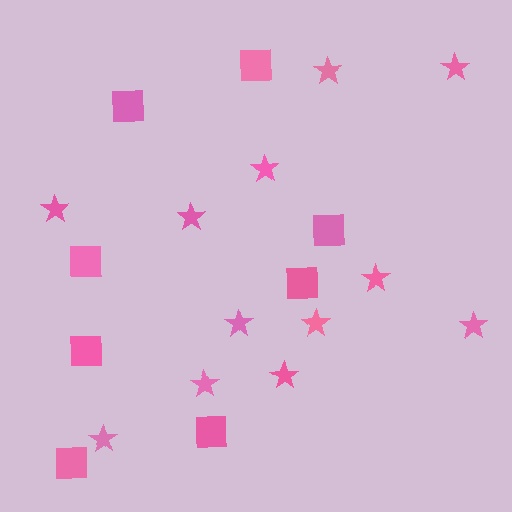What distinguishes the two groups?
There are 2 groups: one group of squares (8) and one group of stars (12).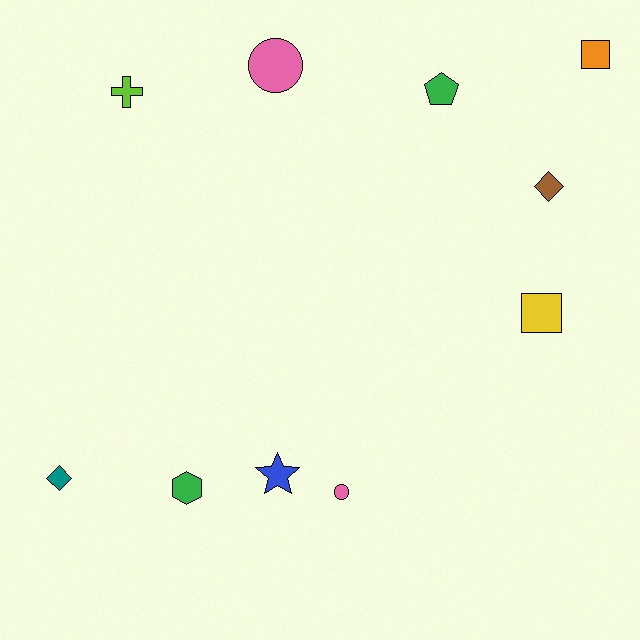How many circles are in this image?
There are 2 circles.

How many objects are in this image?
There are 10 objects.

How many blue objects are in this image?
There is 1 blue object.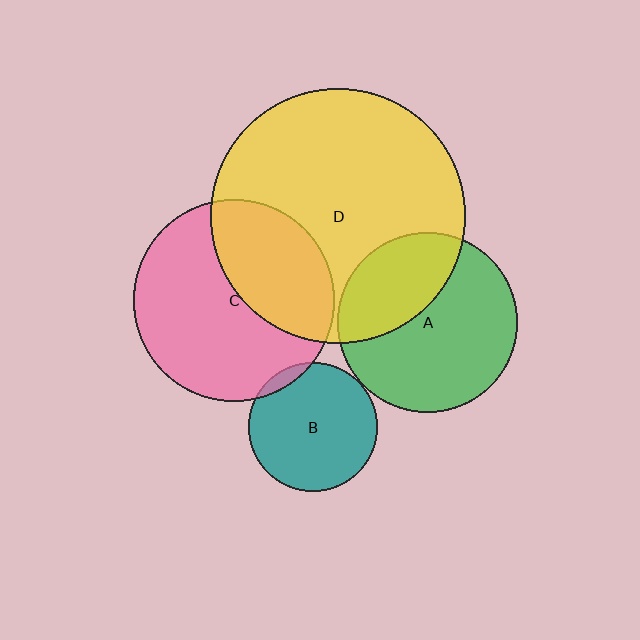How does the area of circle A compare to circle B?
Approximately 1.9 times.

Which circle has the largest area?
Circle D (yellow).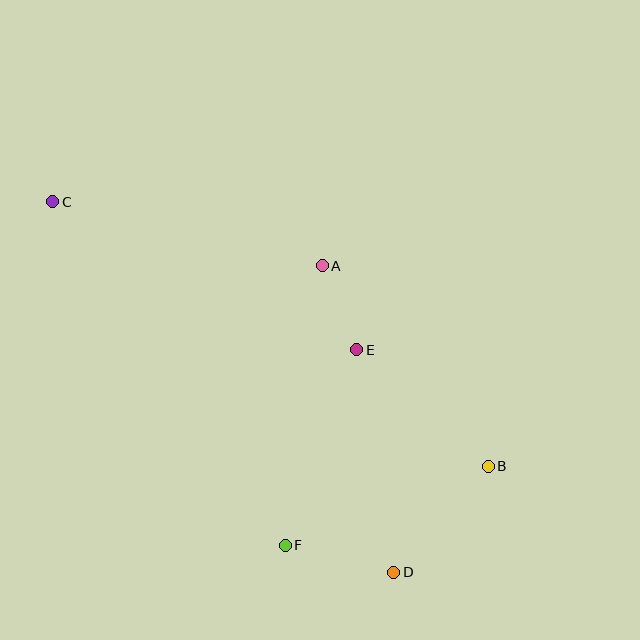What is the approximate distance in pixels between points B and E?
The distance between B and E is approximately 176 pixels.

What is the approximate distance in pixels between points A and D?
The distance between A and D is approximately 315 pixels.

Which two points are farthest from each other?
Points B and C are farthest from each other.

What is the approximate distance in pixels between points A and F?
The distance between A and F is approximately 282 pixels.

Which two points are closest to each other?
Points A and E are closest to each other.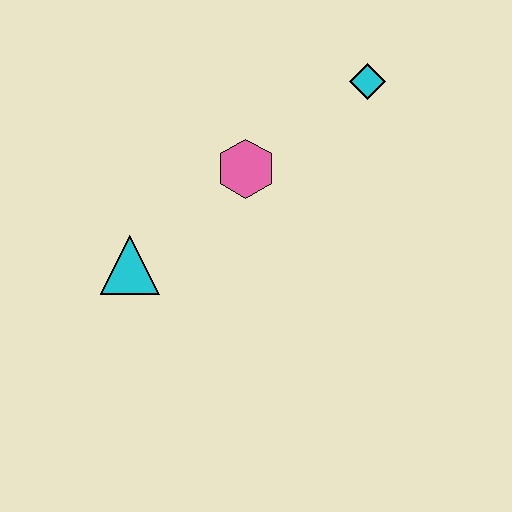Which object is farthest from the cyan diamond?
The cyan triangle is farthest from the cyan diamond.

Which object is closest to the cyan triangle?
The pink hexagon is closest to the cyan triangle.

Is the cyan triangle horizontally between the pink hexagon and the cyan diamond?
No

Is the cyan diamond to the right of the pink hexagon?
Yes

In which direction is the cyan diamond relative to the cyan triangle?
The cyan diamond is to the right of the cyan triangle.